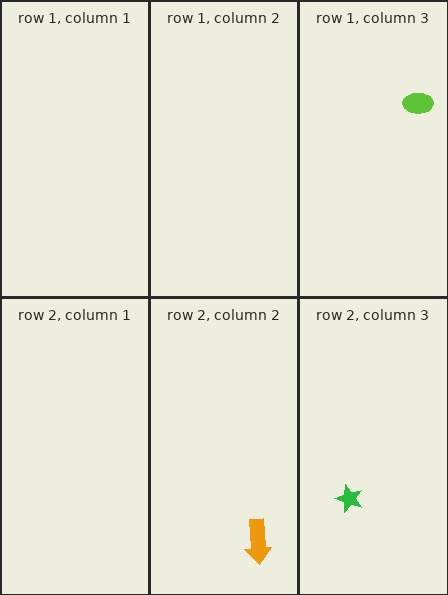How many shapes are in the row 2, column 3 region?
1.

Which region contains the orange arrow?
The row 2, column 2 region.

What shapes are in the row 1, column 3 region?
The lime ellipse.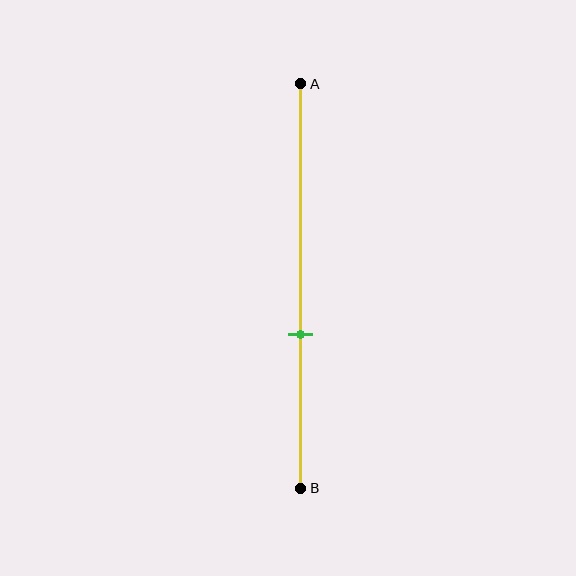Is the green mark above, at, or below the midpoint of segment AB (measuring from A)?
The green mark is below the midpoint of segment AB.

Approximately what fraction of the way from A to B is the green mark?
The green mark is approximately 60% of the way from A to B.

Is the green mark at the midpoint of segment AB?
No, the mark is at about 60% from A, not at the 50% midpoint.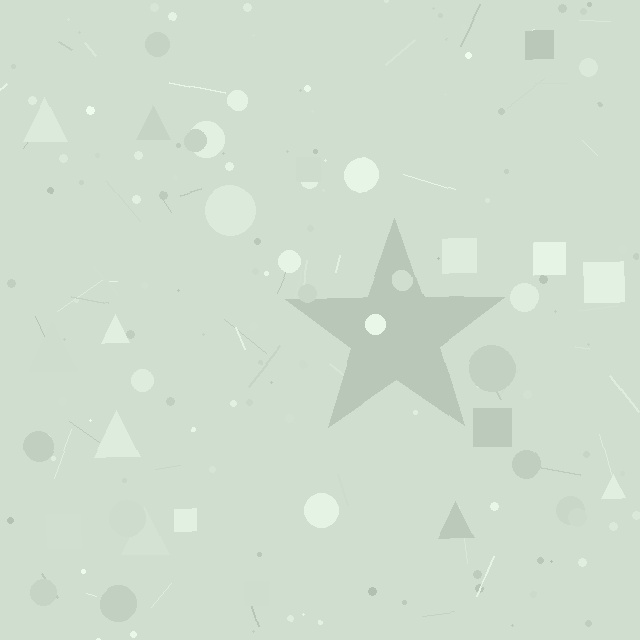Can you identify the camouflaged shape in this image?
The camouflaged shape is a star.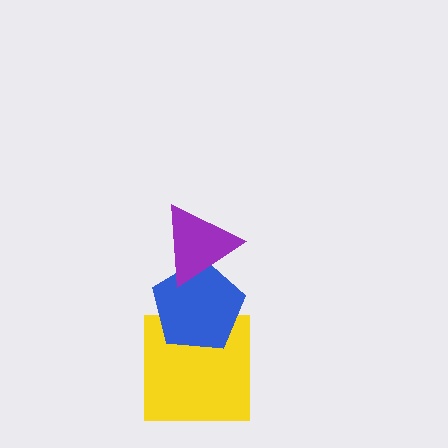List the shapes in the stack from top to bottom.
From top to bottom: the purple triangle, the blue pentagon, the yellow square.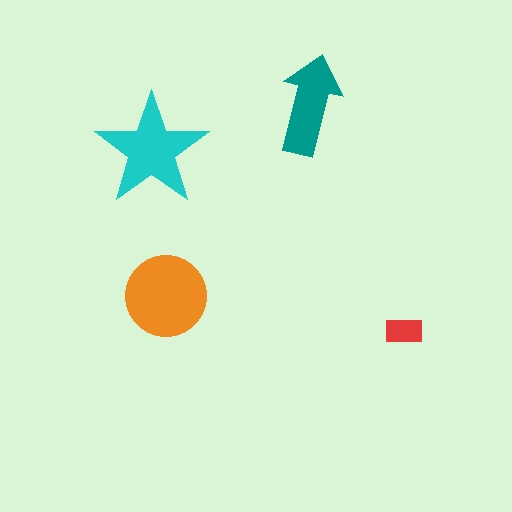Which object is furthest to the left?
The cyan star is leftmost.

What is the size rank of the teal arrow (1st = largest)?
3rd.